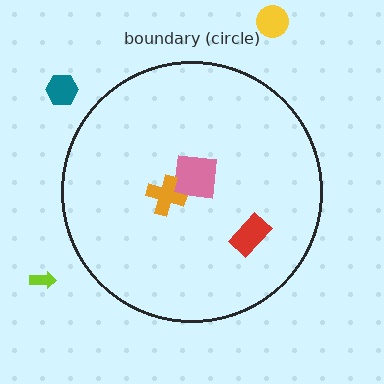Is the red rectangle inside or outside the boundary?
Inside.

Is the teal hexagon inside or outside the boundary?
Outside.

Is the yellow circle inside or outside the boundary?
Outside.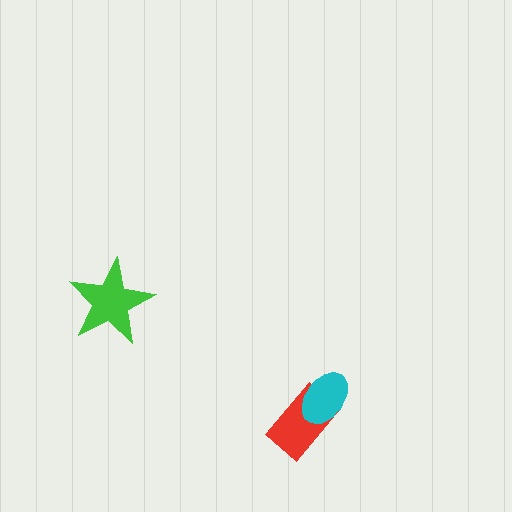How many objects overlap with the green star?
0 objects overlap with the green star.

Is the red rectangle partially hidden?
Yes, it is partially covered by another shape.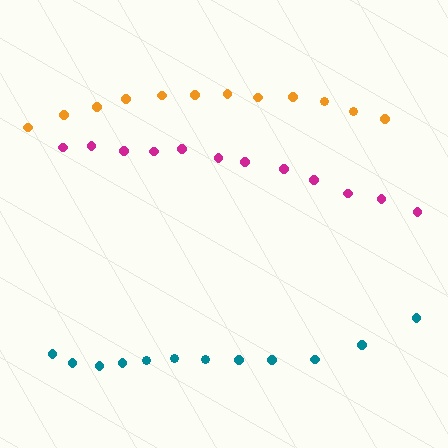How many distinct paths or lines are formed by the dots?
There are 3 distinct paths.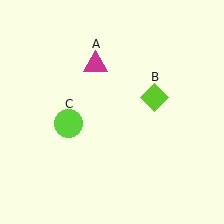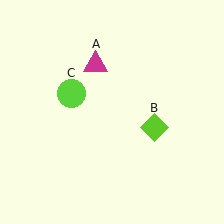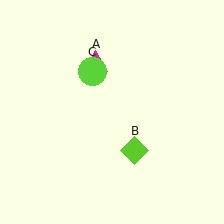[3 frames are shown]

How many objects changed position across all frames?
2 objects changed position: lime diamond (object B), lime circle (object C).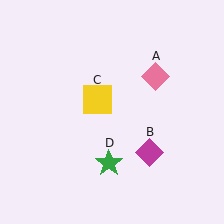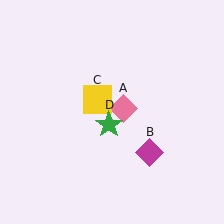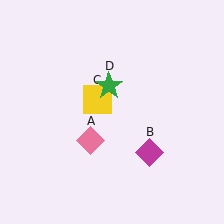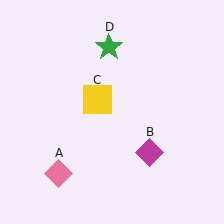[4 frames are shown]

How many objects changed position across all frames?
2 objects changed position: pink diamond (object A), green star (object D).